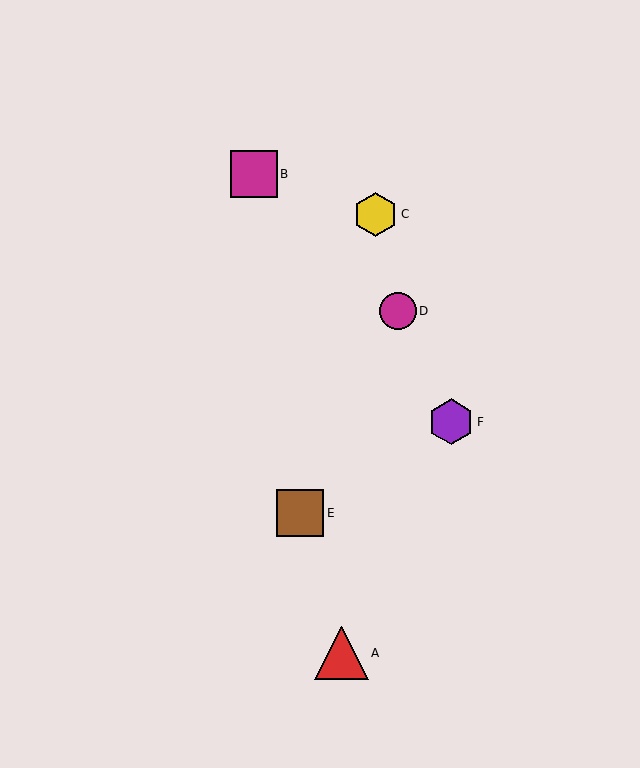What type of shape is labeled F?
Shape F is a purple hexagon.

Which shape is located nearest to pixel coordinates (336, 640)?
The red triangle (labeled A) at (341, 653) is nearest to that location.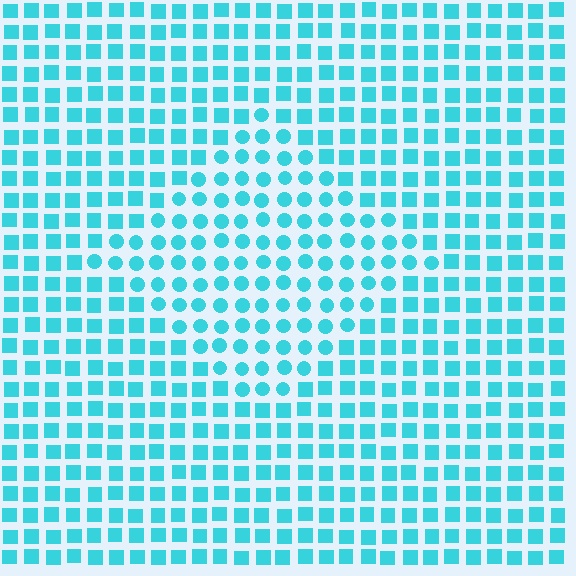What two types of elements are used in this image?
The image uses circles inside the diamond region and squares outside it.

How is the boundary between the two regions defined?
The boundary is defined by a change in element shape: circles inside vs. squares outside. All elements share the same color and spacing.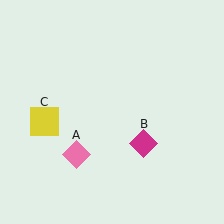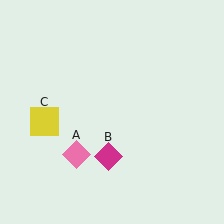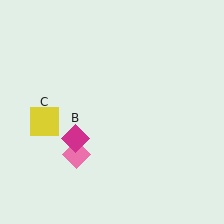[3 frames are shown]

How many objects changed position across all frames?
1 object changed position: magenta diamond (object B).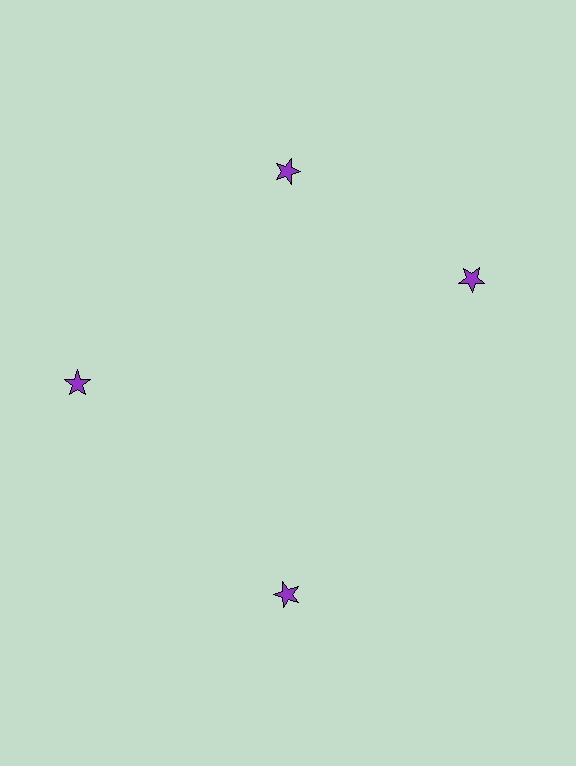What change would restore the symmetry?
The symmetry would be restored by rotating it back into even spacing with its neighbors so that all 4 stars sit at equal angles and equal distance from the center.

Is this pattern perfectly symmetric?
No. The 4 purple stars are arranged in a ring, but one element near the 3 o'clock position is rotated out of alignment along the ring, breaking the 4-fold rotational symmetry.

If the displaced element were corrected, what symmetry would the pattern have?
It would have 4-fold rotational symmetry — the pattern would map onto itself every 90 degrees.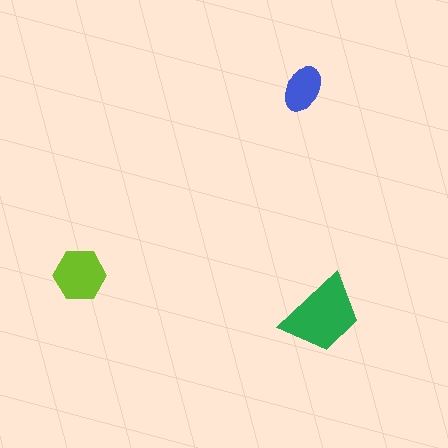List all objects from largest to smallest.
The green trapezoid, the lime hexagon, the blue ellipse.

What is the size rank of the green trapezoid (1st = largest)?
1st.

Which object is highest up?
The blue ellipse is topmost.